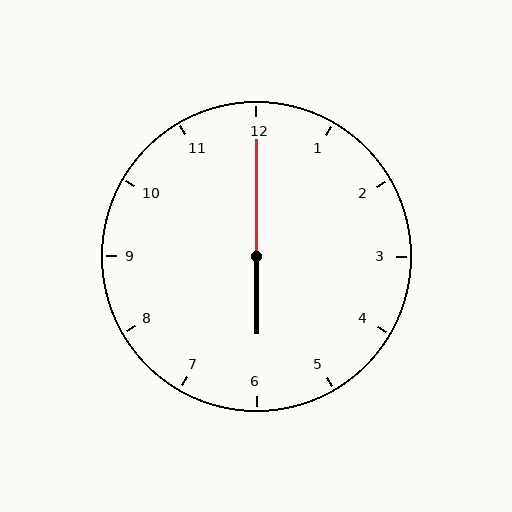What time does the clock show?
6:00.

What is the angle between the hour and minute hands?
Approximately 180 degrees.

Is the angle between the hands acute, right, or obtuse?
It is obtuse.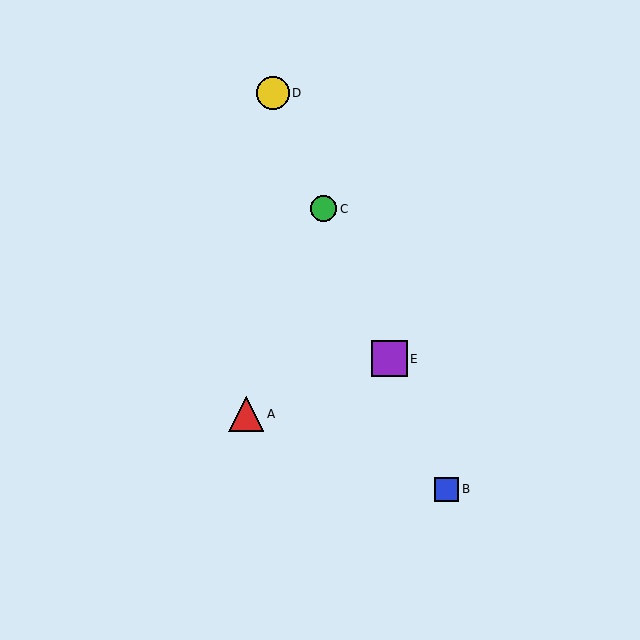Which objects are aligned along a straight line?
Objects B, C, D, E are aligned along a straight line.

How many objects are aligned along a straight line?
4 objects (B, C, D, E) are aligned along a straight line.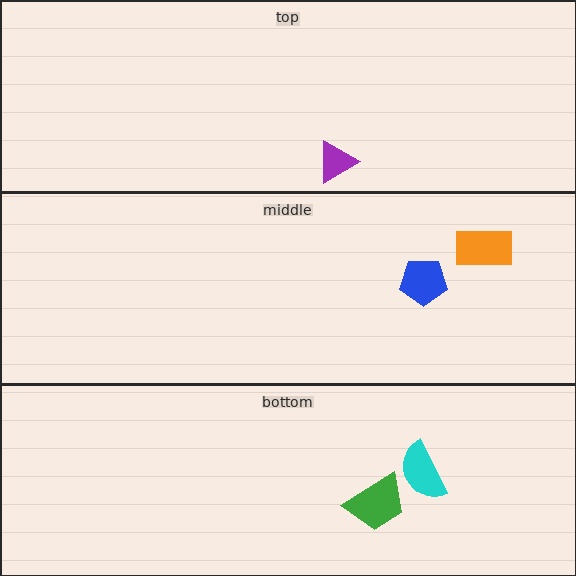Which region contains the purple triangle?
The top region.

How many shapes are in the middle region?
2.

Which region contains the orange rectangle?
The middle region.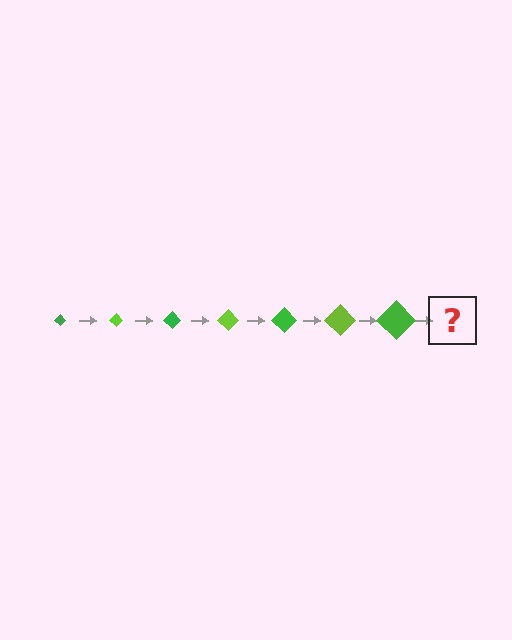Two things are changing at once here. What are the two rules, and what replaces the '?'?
The two rules are that the diamond grows larger each step and the color cycles through green and lime. The '?' should be a lime diamond, larger than the previous one.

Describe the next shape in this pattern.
It should be a lime diamond, larger than the previous one.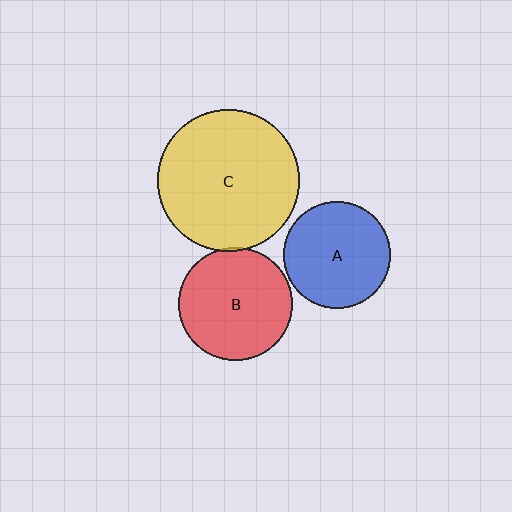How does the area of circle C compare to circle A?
Approximately 1.8 times.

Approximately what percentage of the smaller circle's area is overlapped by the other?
Approximately 5%.